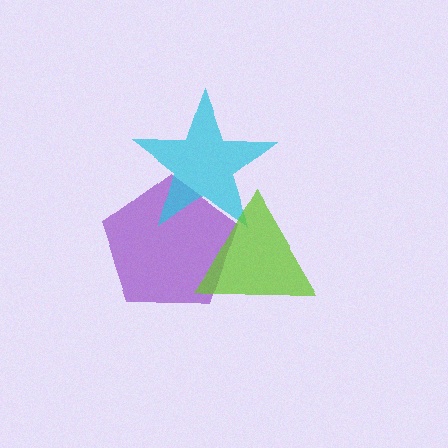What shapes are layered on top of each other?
The layered shapes are: a purple pentagon, a cyan star, a lime triangle.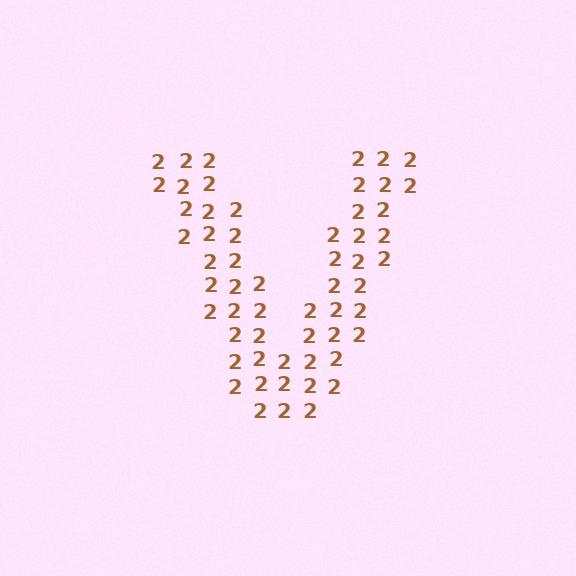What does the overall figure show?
The overall figure shows the letter V.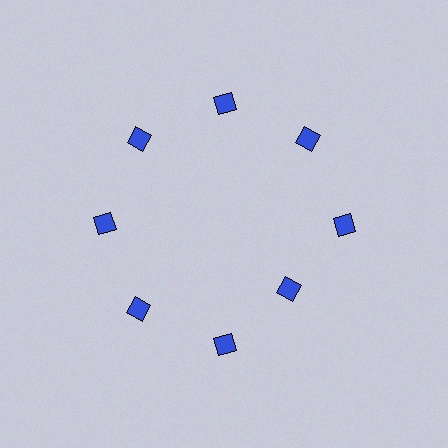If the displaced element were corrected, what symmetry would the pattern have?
It would have 8-fold rotational symmetry — the pattern would map onto itself every 45 degrees.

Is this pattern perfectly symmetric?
No. The 8 blue diamonds are arranged in a ring, but one element near the 4 o'clock position is pulled inward toward the center, breaking the 8-fold rotational symmetry.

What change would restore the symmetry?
The symmetry would be restored by moving it outward, back onto the ring so that all 8 diamonds sit at equal angles and equal distance from the center.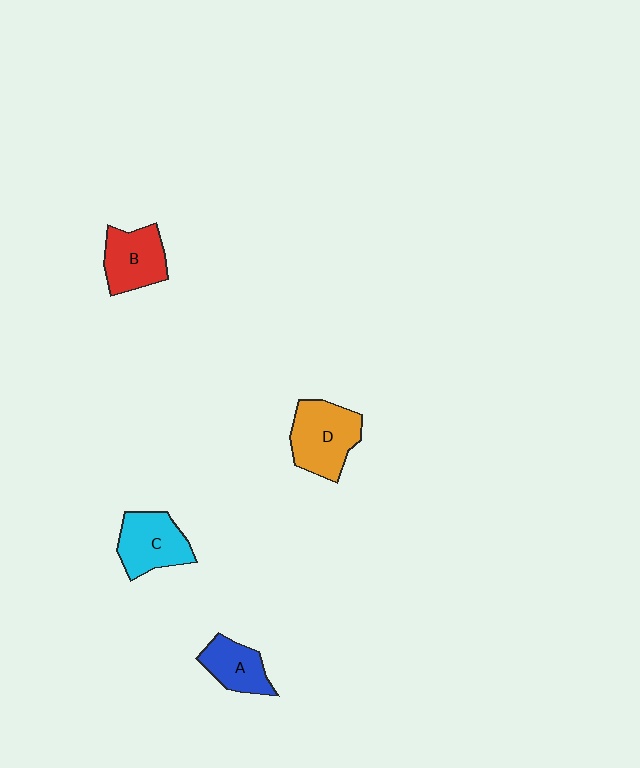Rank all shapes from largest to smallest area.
From largest to smallest: D (orange), C (cyan), B (red), A (blue).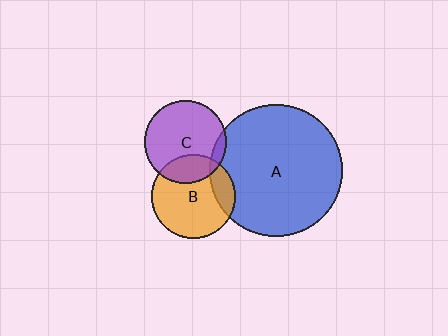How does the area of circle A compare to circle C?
Approximately 2.6 times.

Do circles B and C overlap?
Yes.